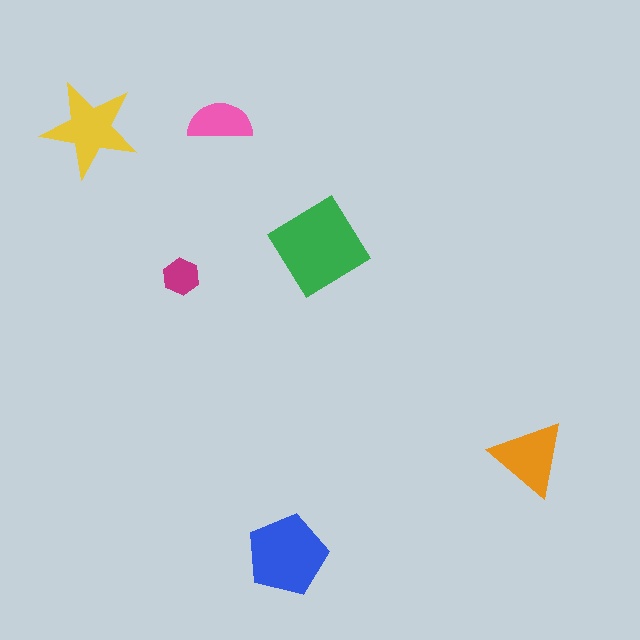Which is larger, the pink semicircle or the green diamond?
The green diamond.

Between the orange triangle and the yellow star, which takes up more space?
The yellow star.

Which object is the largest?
The green diamond.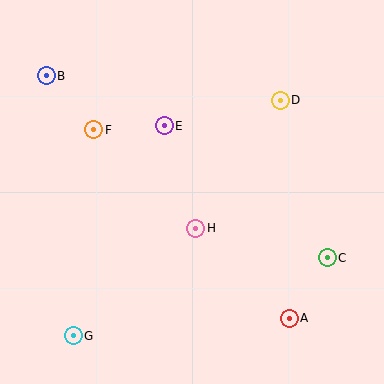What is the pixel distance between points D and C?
The distance between D and C is 165 pixels.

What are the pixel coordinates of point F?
Point F is at (94, 130).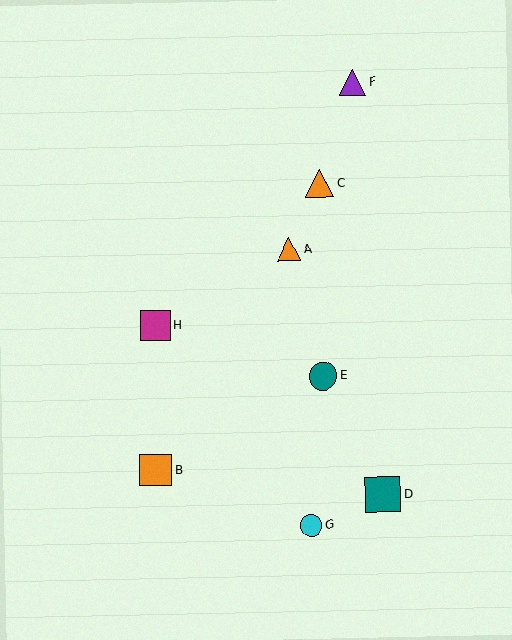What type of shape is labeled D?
Shape D is a teal square.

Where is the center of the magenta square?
The center of the magenta square is at (155, 325).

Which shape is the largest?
The teal square (labeled D) is the largest.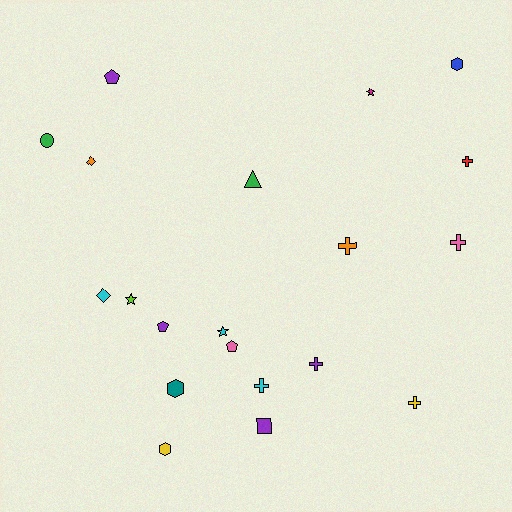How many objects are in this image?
There are 20 objects.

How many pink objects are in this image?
There are 2 pink objects.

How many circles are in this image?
There is 1 circle.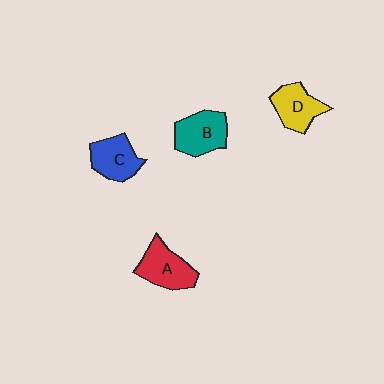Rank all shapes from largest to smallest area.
From largest to smallest: A (red), B (teal), C (blue), D (yellow).